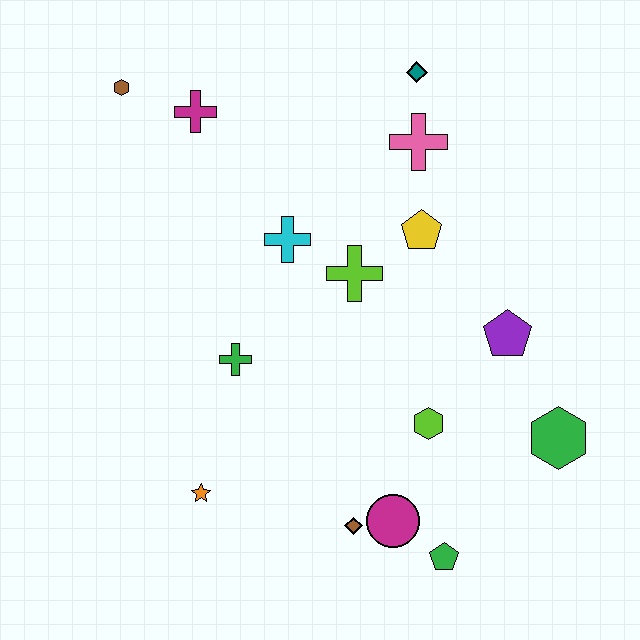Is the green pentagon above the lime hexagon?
No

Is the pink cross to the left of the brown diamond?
No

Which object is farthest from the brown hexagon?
The green pentagon is farthest from the brown hexagon.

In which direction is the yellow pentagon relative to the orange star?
The yellow pentagon is above the orange star.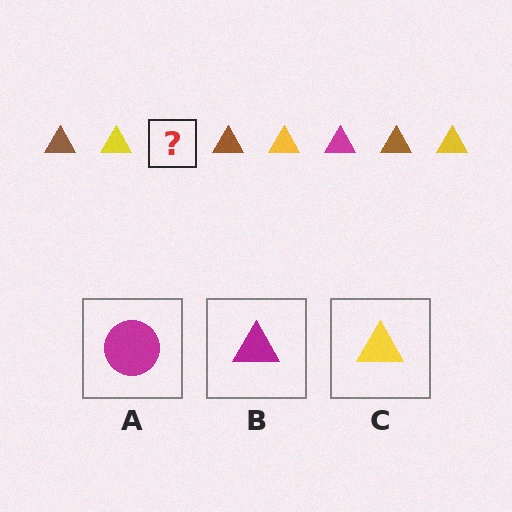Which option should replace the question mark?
Option B.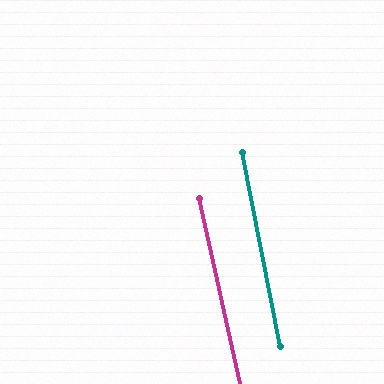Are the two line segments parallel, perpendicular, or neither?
Parallel — their directions differ by only 1.4°.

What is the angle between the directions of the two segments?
Approximately 1 degree.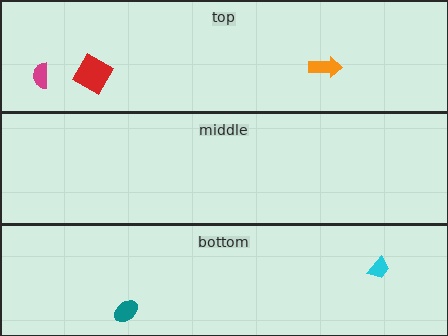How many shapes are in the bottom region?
2.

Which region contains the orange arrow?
The top region.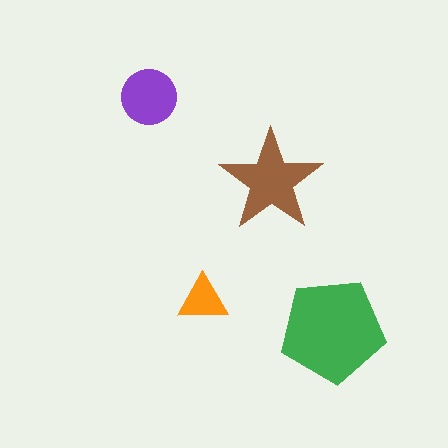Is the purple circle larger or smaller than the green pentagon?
Smaller.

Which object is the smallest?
The orange triangle.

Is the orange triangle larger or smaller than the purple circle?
Smaller.